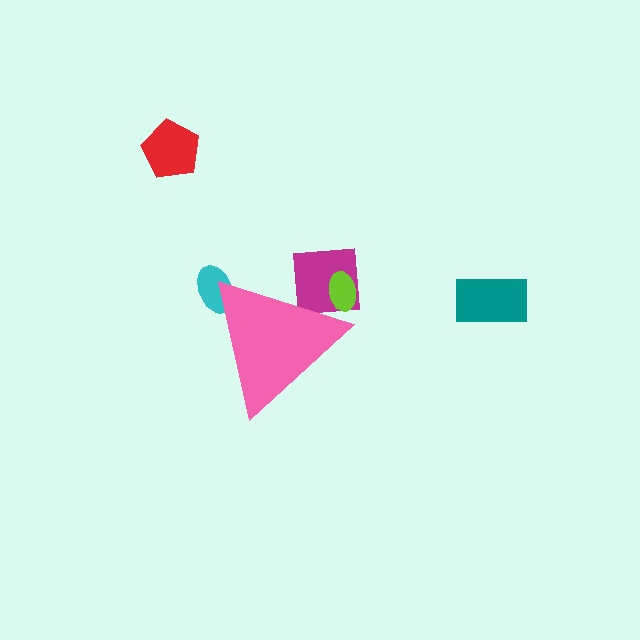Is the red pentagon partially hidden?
No, the red pentagon is fully visible.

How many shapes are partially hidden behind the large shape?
3 shapes are partially hidden.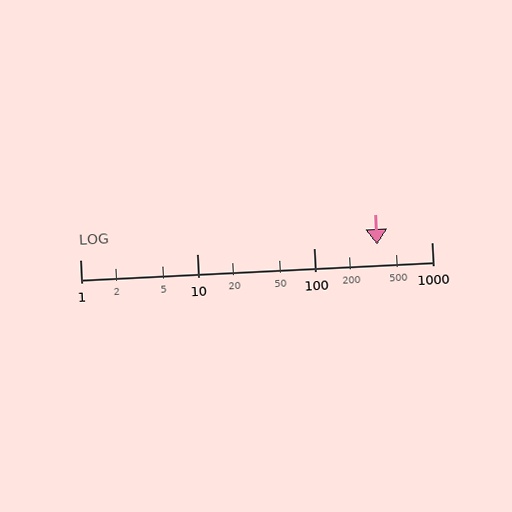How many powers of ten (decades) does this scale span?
The scale spans 3 decades, from 1 to 1000.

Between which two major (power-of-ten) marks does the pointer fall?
The pointer is between 100 and 1000.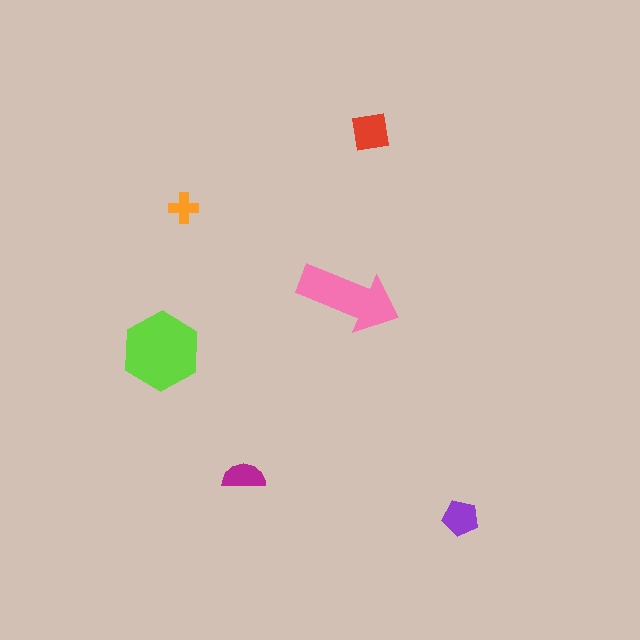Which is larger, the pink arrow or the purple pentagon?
The pink arrow.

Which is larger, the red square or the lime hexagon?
The lime hexagon.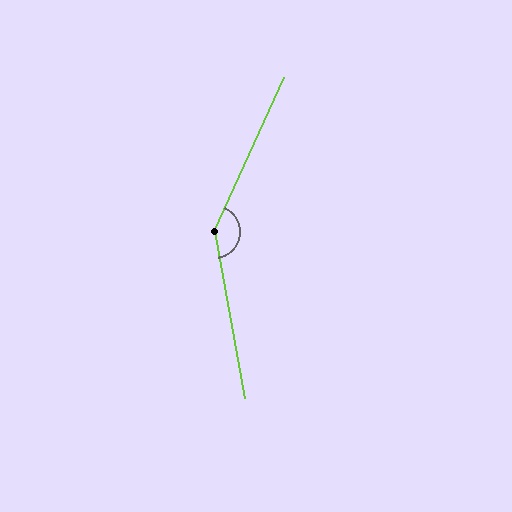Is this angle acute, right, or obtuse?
It is obtuse.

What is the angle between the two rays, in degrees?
Approximately 145 degrees.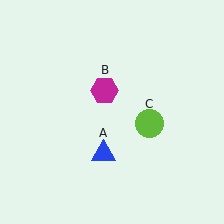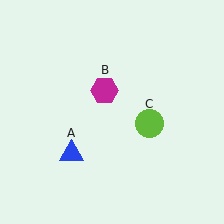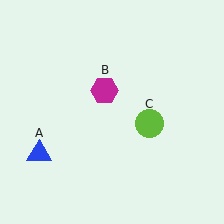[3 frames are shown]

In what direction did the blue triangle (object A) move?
The blue triangle (object A) moved left.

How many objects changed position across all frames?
1 object changed position: blue triangle (object A).